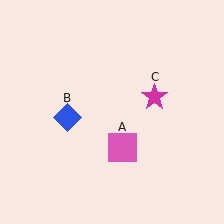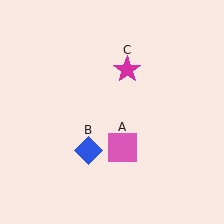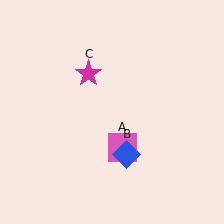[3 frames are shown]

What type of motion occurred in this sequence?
The blue diamond (object B), magenta star (object C) rotated counterclockwise around the center of the scene.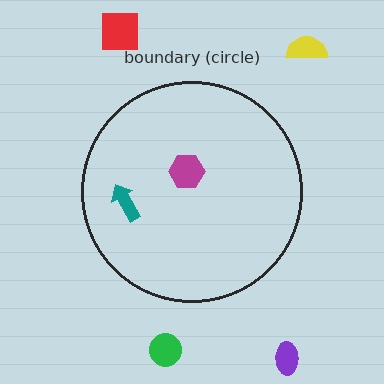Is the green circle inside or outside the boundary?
Outside.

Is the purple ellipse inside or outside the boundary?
Outside.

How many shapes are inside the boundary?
2 inside, 4 outside.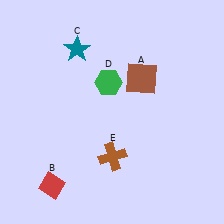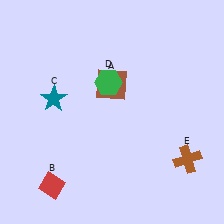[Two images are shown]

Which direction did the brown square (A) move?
The brown square (A) moved left.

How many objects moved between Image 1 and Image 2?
3 objects moved between the two images.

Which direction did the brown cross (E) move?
The brown cross (E) moved right.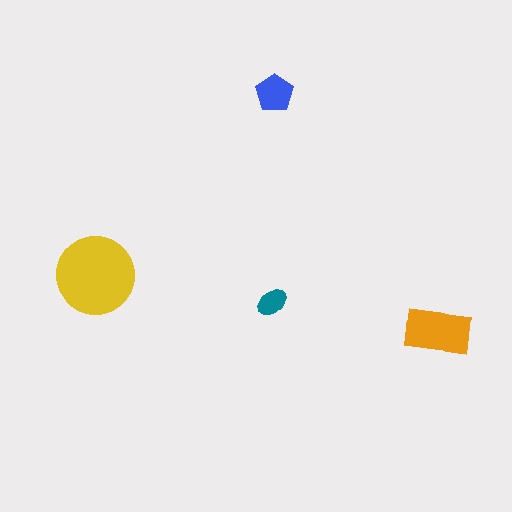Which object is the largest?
The yellow circle.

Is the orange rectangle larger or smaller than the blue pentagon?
Larger.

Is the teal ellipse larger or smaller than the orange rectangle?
Smaller.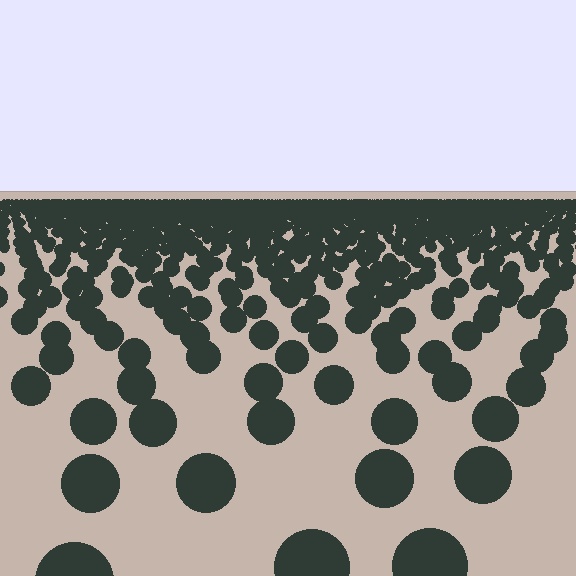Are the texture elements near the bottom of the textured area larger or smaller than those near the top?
Larger. Near the bottom, elements are closer to the viewer and appear at a bigger on-screen size.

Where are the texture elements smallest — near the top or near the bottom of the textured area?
Near the top.